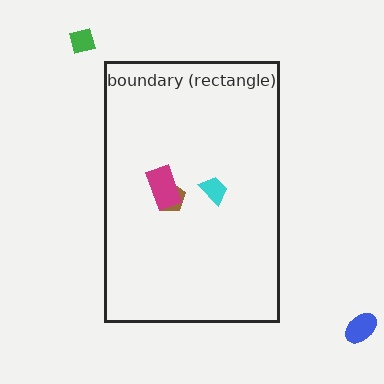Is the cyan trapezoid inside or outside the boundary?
Inside.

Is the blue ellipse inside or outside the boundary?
Outside.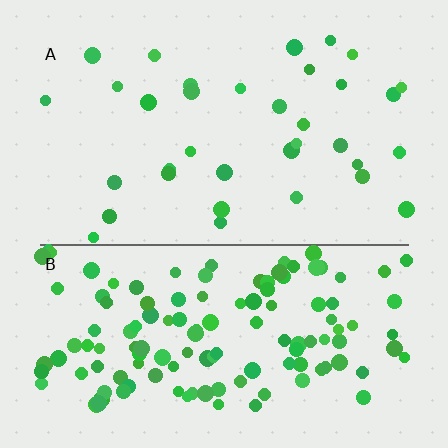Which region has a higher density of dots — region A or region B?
B (the bottom).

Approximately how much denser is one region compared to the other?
Approximately 3.8× — region B over region A.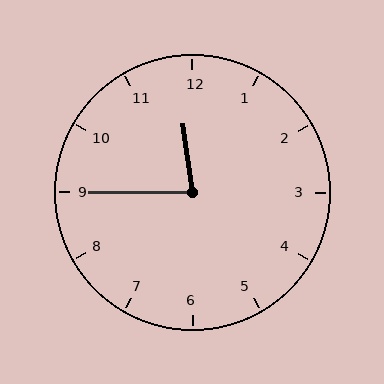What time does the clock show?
11:45.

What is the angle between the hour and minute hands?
Approximately 82 degrees.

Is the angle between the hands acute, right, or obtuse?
It is acute.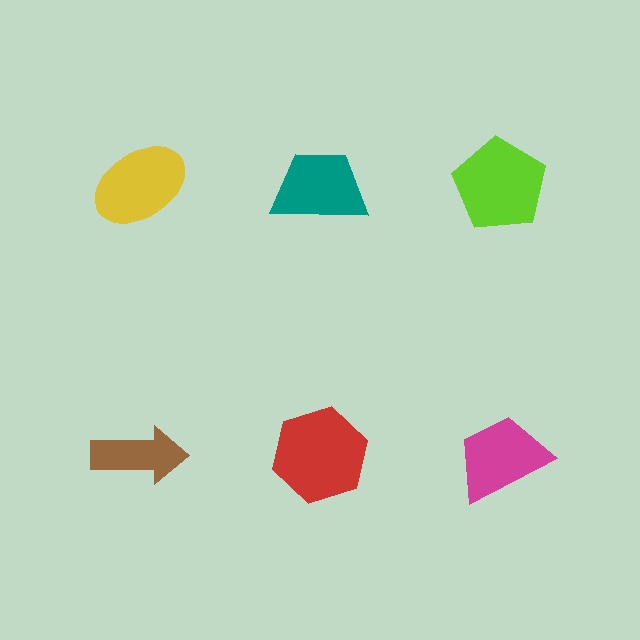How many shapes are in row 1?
3 shapes.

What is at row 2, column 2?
A red hexagon.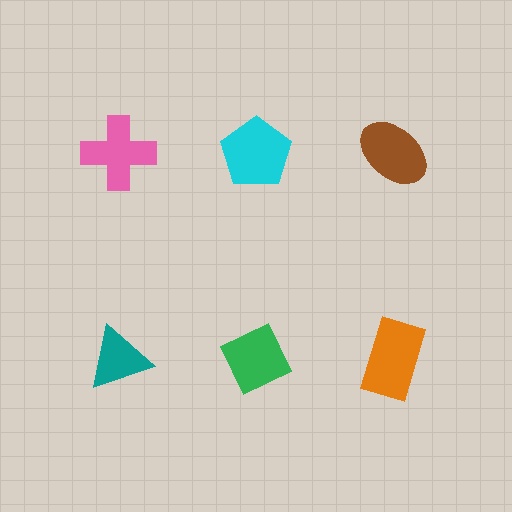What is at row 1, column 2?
A cyan pentagon.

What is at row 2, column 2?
A green diamond.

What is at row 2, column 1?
A teal triangle.